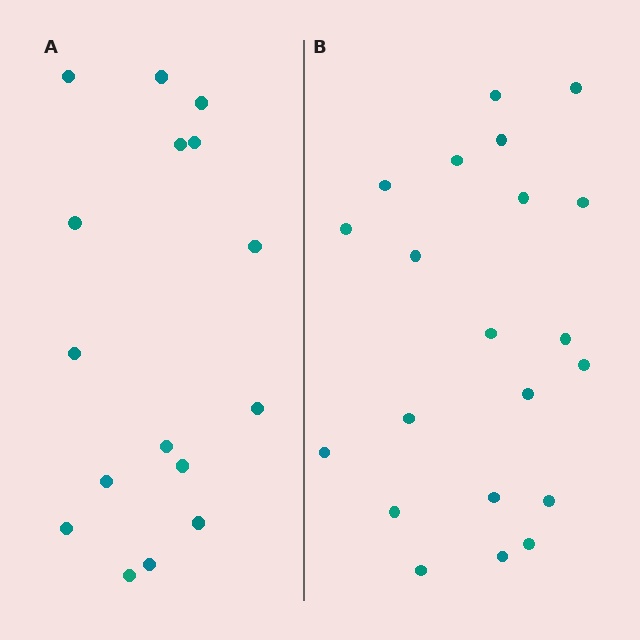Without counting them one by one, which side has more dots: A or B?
Region B (the right region) has more dots.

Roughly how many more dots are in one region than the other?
Region B has about 5 more dots than region A.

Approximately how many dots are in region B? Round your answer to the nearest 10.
About 20 dots. (The exact count is 21, which rounds to 20.)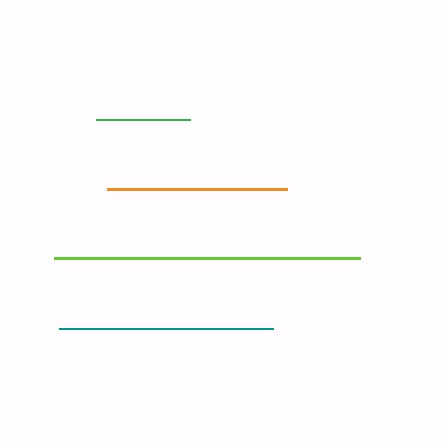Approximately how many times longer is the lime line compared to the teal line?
The lime line is approximately 1.4 times the length of the teal line.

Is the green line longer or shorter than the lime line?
The lime line is longer than the green line.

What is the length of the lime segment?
The lime segment is approximately 305 pixels long.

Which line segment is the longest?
The lime line is the longest at approximately 305 pixels.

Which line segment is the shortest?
The green line is the shortest at approximately 94 pixels.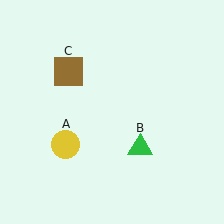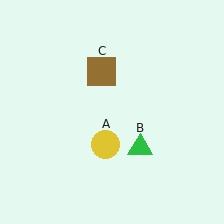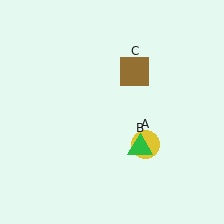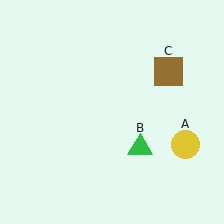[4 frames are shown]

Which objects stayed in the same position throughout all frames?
Green triangle (object B) remained stationary.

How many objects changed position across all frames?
2 objects changed position: yellow circle (object A), brown square (object C).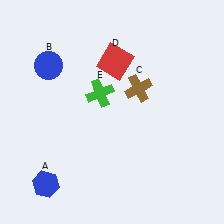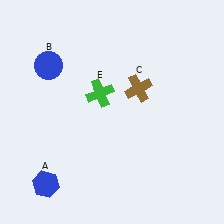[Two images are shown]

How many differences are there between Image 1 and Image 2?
There is 1 difference between the two images.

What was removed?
The red square (D) was removed in Image 2.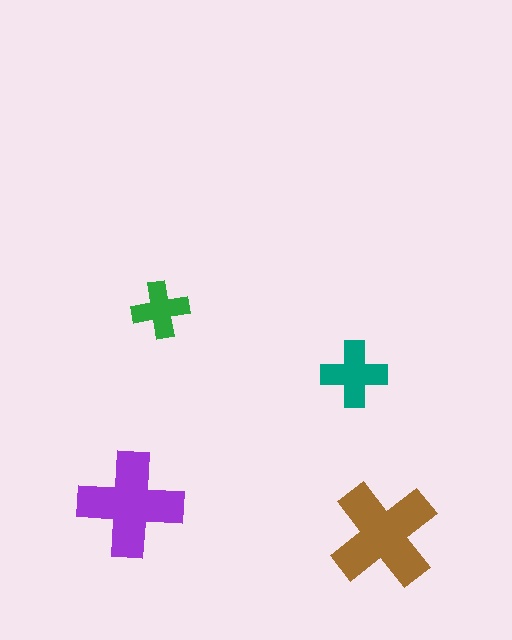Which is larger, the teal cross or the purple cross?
The purple one.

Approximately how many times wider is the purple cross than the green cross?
About 2 times wider.